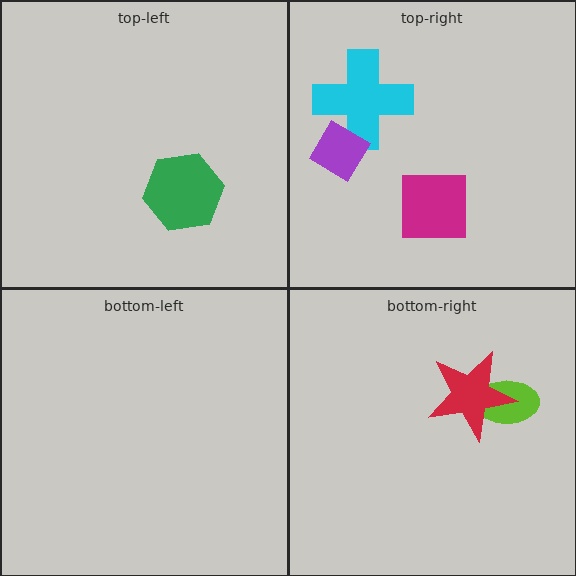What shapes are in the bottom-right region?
The lime ellipse, the red star.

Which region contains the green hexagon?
The top-left region.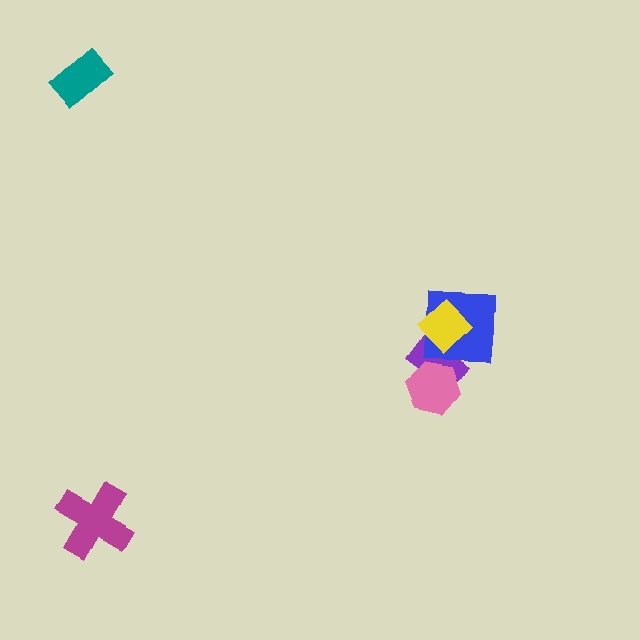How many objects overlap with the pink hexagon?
2 objects overlap with the pink hexagon.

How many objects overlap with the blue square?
3 objects overlap with the blue square.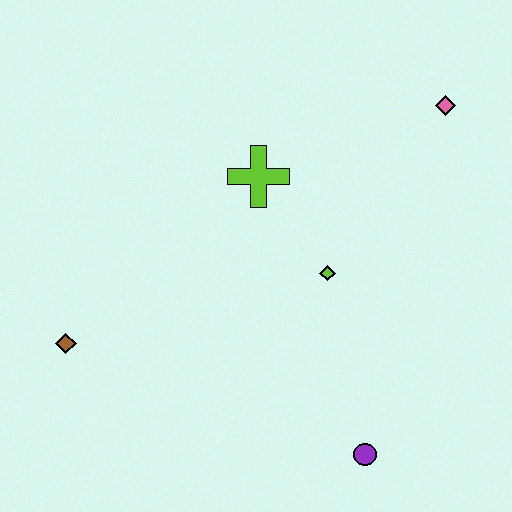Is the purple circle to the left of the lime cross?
No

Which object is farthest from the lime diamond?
The brown diamond is farthest from the lime diamond.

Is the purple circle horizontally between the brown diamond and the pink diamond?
Yes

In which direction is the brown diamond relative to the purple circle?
The brown diamond is to the left of the purple circle.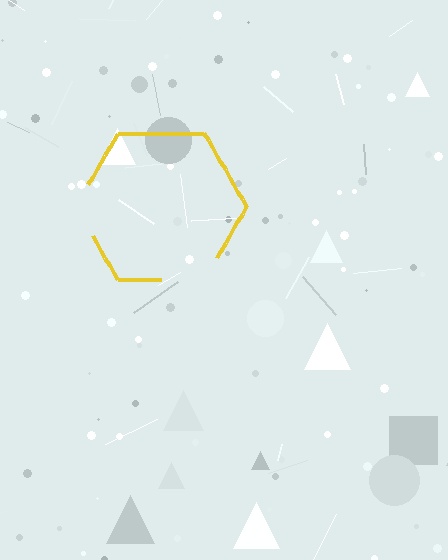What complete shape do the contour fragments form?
The contour fragments form a hexagon.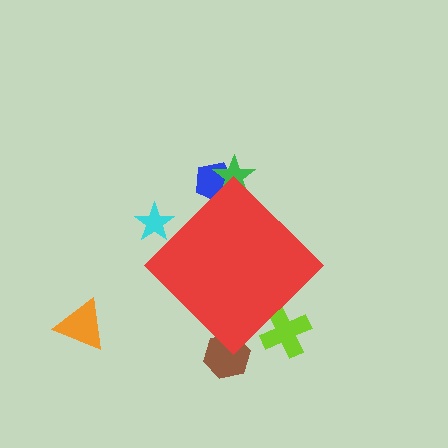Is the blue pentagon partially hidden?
Yes, the blue pentagon is partially hidden behind the red diamond.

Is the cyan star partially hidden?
Yes, the cyan star is partially hidden behind the red diamond.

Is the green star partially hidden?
Yes, the green star is partially hidden behind the red diamond.